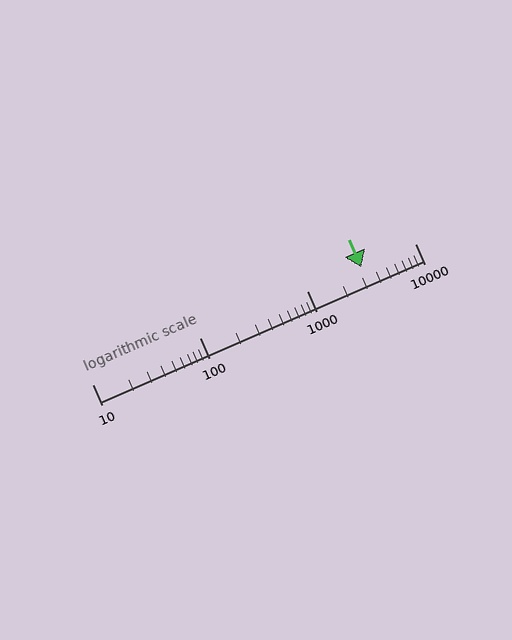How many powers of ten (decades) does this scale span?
The scale spans 3 decades, from 10 to 10000.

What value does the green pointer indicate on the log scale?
The pointer indicates approximately 3200.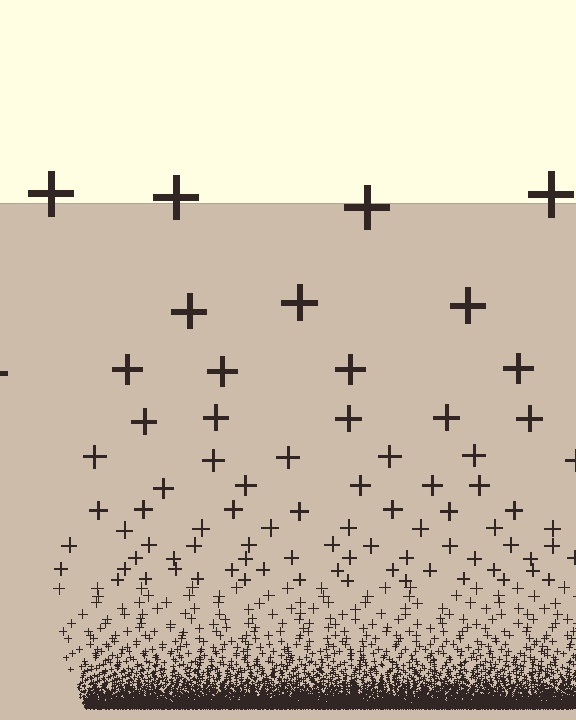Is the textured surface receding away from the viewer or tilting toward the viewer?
The surface appears to tilt toward the viewer. Texture elements get larger and sparser toward the top.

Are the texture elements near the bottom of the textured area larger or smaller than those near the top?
Smaller. The gradient is inverted — elements near the bottom are smaller and denser.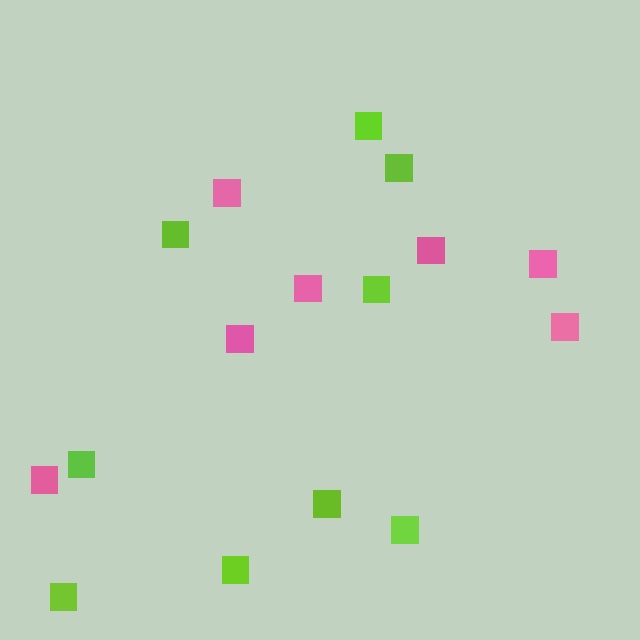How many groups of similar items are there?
There are 2 groups: one group of lime squares (9) and one group of pink squares (7).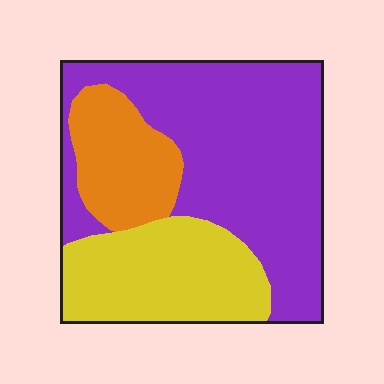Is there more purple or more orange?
Purple.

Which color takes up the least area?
Orange, at roughly 15%.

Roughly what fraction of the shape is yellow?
Yellow takes up between a quarter and a half of the shape.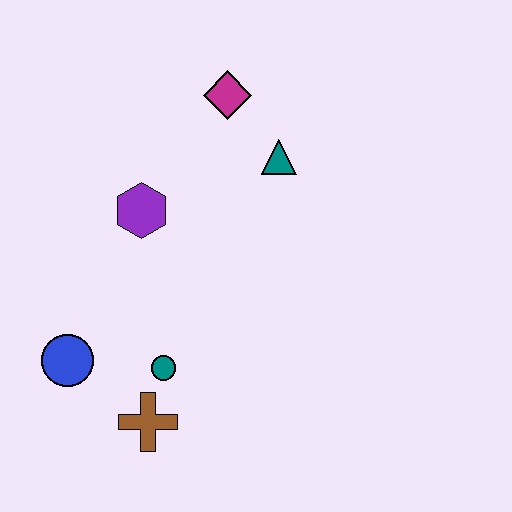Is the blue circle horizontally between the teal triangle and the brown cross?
No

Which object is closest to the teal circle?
The brown cross is closest to the teal circle.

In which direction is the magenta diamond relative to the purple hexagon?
The magenta diamond is above the purple hexagon.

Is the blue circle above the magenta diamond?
No